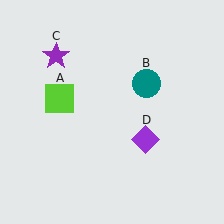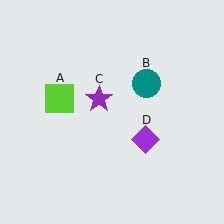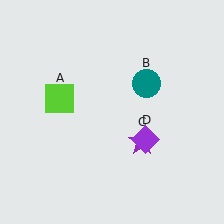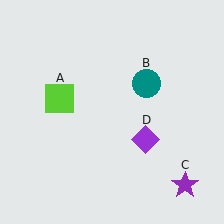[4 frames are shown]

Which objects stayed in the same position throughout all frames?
Lime square (object A) and teal circle (object B) and purple diamond (object D) remained stationary.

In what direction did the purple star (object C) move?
The purple star (object C) moved down and to the right.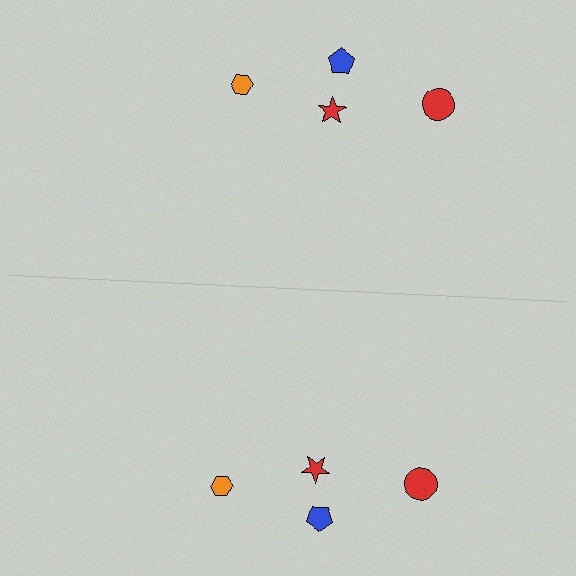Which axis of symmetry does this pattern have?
The pattern has a horizontal axis of symmetry running through the center of the image.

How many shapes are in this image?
There are 8 shapes in this image.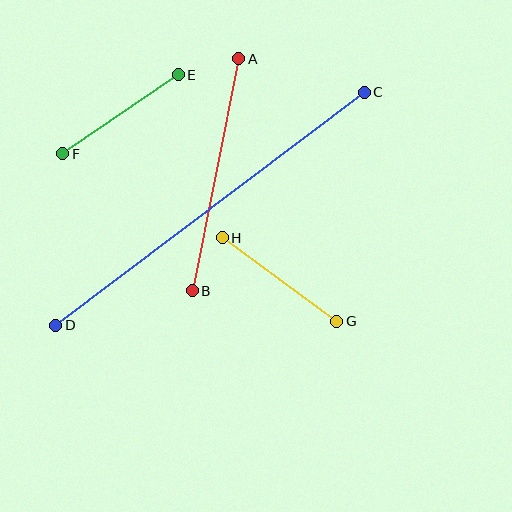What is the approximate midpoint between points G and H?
The midpoint is at approximately (280, 280) pixels.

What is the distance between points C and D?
The distance is approximately 387 pixels.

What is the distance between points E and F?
The distance is approximately 140 pixels.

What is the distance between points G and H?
The distance is approximately 142 pixels.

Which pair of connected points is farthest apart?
Points C and D are farthest apart.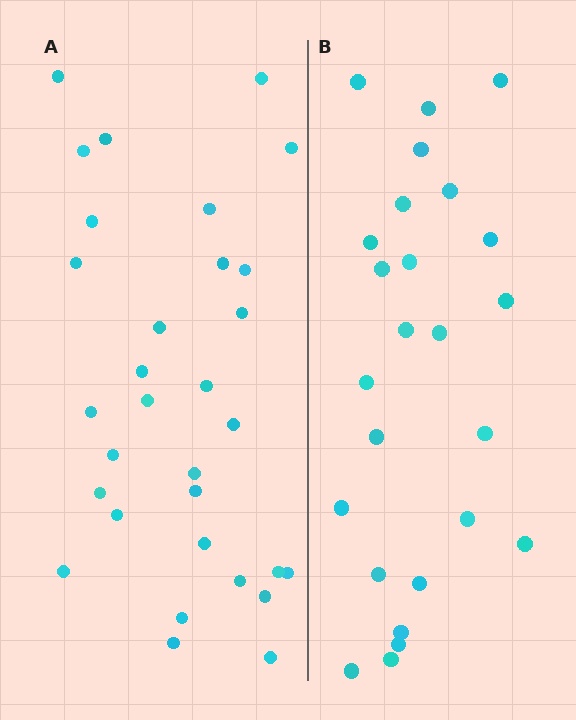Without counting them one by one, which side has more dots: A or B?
Region A (the left region) has more dots.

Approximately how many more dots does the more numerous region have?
Region A has about 6 more dots than region B.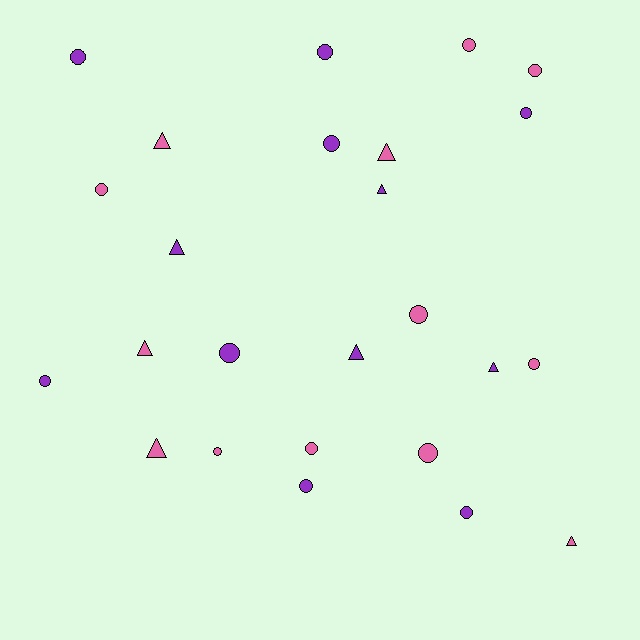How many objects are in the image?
There are 25 objects.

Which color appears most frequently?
Pink, with 13 objects.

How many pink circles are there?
There are 8 pink circles.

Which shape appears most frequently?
Circle, with 16 objects.